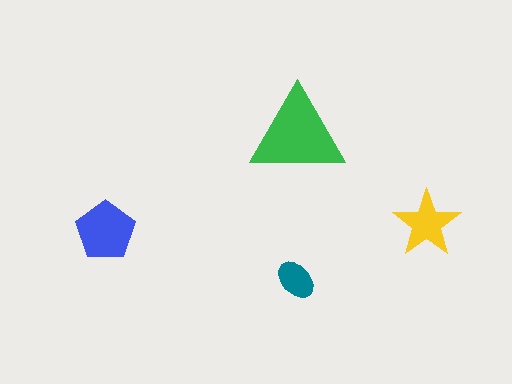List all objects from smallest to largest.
The teal ellipse, the yellow star, the blue pentagon, the green triangle.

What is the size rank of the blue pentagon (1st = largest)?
2nd.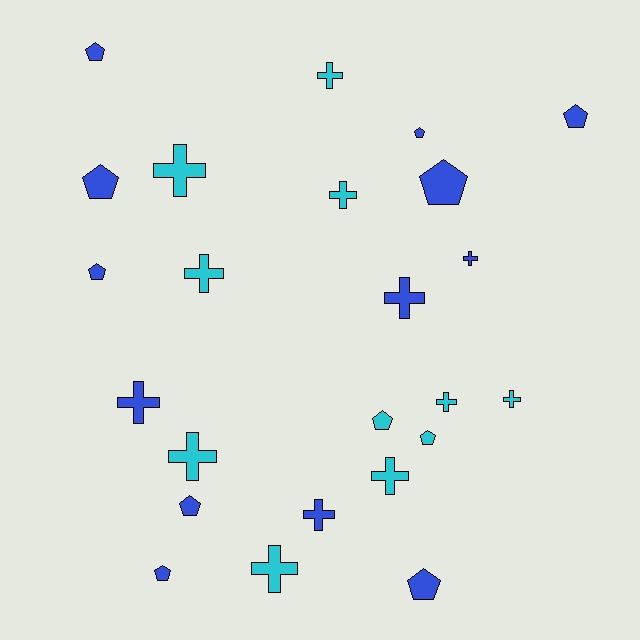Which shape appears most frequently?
Cross, with 13 objects.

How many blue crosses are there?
There are 4 blue crosses.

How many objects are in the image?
There are 24 objects.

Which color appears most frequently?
Blue, with 13 objects.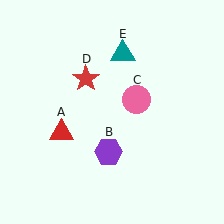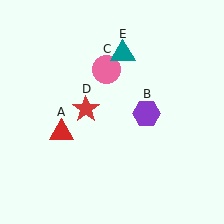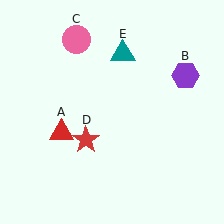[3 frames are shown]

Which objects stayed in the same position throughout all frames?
Red triangle (object A) and teal triangle (object E) remained stationary.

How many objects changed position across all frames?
3 objects changed position: purple hexagon (object B), pink circle (object C), red star (object D).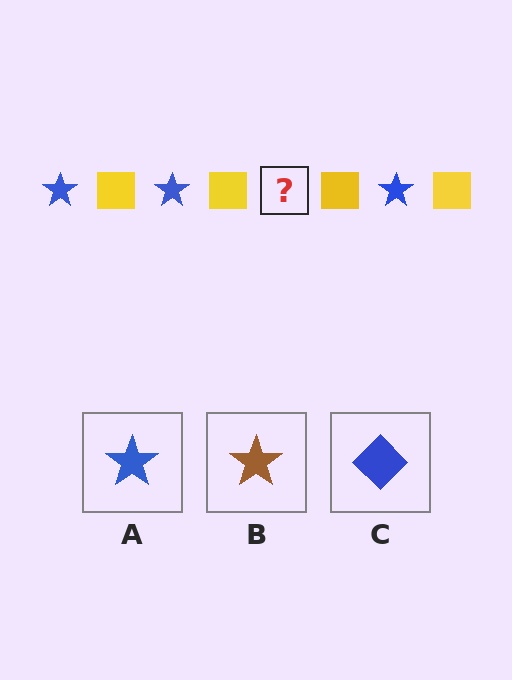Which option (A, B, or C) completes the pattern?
A.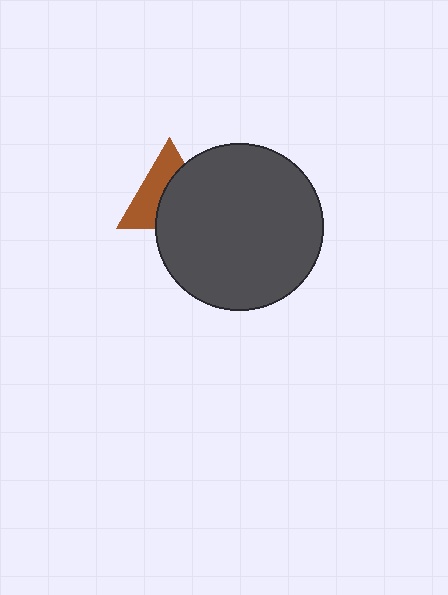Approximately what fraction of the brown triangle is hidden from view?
Roughly 53% of the brown triangle is hidden behind the dark gray circle.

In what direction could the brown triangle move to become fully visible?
The brown triangle could move left. That would shift it out from behind the dark gray circle entirely.